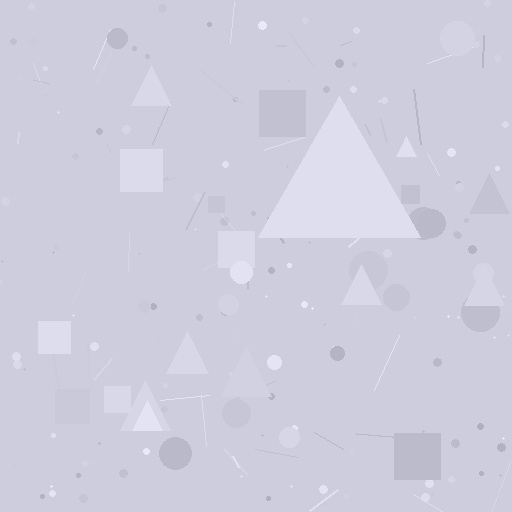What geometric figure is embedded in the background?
A triangle is embedded in the background.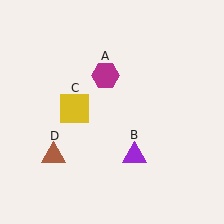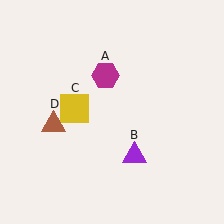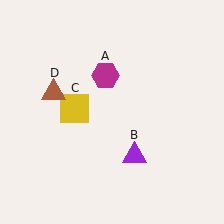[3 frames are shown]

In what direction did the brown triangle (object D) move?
The brown triangle (object D) moved up.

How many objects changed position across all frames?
1 object changed position: brown triangle (object D).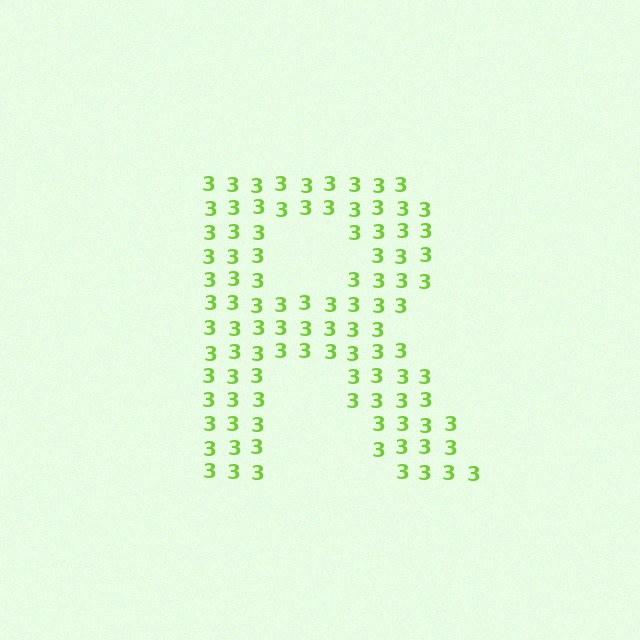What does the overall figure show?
The overall figure shows the letter R.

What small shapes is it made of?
It is made of small digit 3's.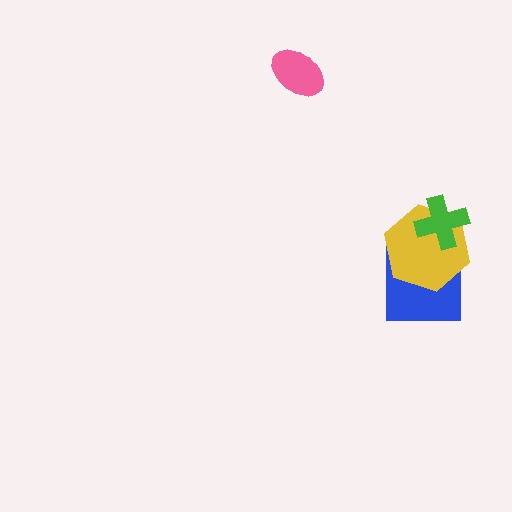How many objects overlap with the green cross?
1 object overlaps with the green cross.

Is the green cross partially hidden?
No, no other shape covers it.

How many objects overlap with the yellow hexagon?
2 objects overlap with the yellow hexagon.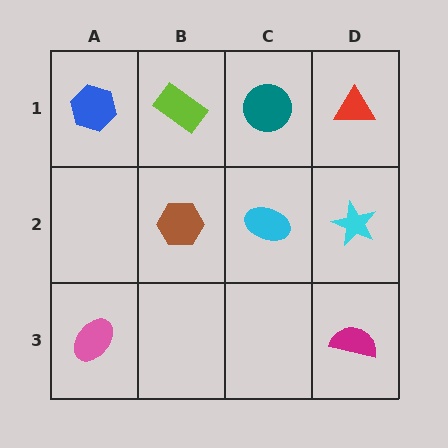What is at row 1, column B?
A lime rectangle.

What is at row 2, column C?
A cyan ellipse.